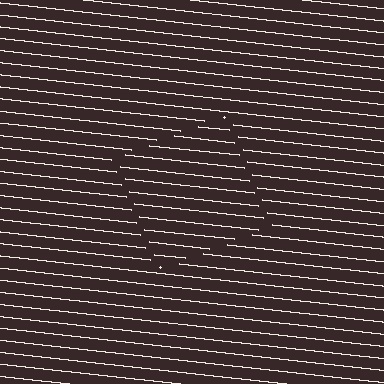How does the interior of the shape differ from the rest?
The interior of the shape contains the same grating, shifted by half a period — the contour is defined by the phase discontinuity where line-ends from the inner and outer gratings abut.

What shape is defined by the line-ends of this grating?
An illusory square. The interior of the shape contains the same grating, shifted by half a period — the contour is defined by the phase discontinuity where line-ends from the inner and outer gratings abut.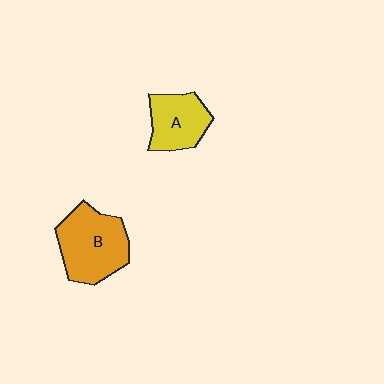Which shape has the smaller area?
Shape A (yellow).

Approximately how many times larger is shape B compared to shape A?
Approximately 1.5 times.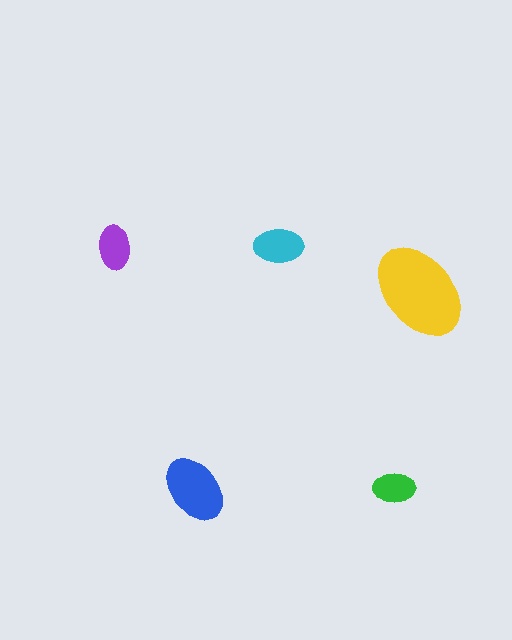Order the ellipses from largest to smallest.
the yellow one, the blue one, the cyan one, the purple one, the green one.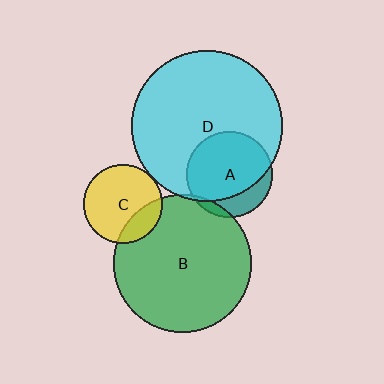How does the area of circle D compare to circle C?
Approximately 3.7 times.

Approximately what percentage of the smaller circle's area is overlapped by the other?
Approximately 5%.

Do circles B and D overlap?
Yes.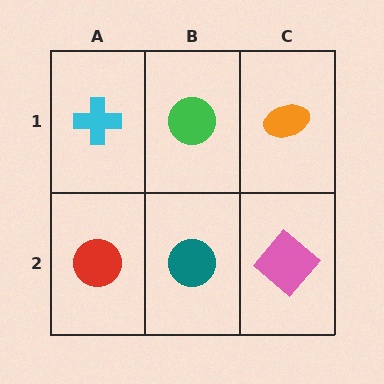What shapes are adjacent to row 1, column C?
A pink diamond (row 2, column C), a green circle (row 1, column B).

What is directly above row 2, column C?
An orange ellipse.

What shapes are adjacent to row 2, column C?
An orange ellipse (row 1, column C), a teal circle (row 2, column B).